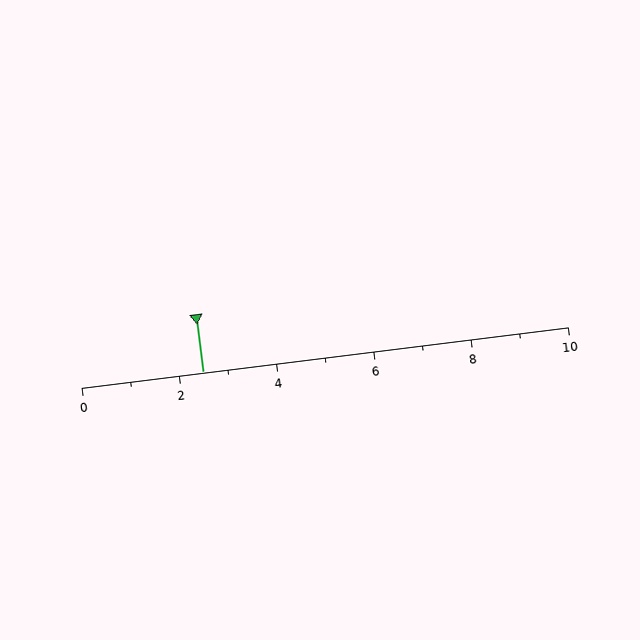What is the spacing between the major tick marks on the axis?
The major ticks are spaced 2 apart.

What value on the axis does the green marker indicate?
The marker indicates approximately 2.5.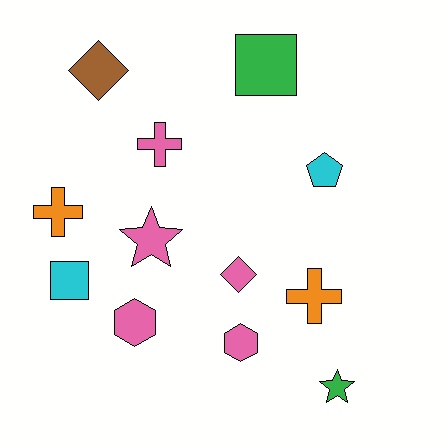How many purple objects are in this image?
There are no purple objects.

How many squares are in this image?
There are 2 squares.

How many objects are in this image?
There are 12 objects.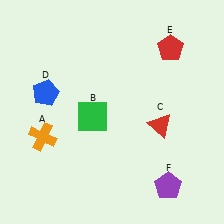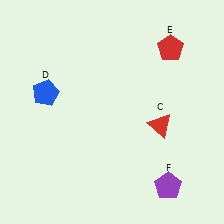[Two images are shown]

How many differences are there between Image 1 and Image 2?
There are 2 differences between the two images.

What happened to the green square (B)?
The green square (B) was removed in Image 2. It was in the bottom-left area of Image 1.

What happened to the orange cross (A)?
The orange cross (A) was removed in Image 2. It was in the bottom-left area of Image 1.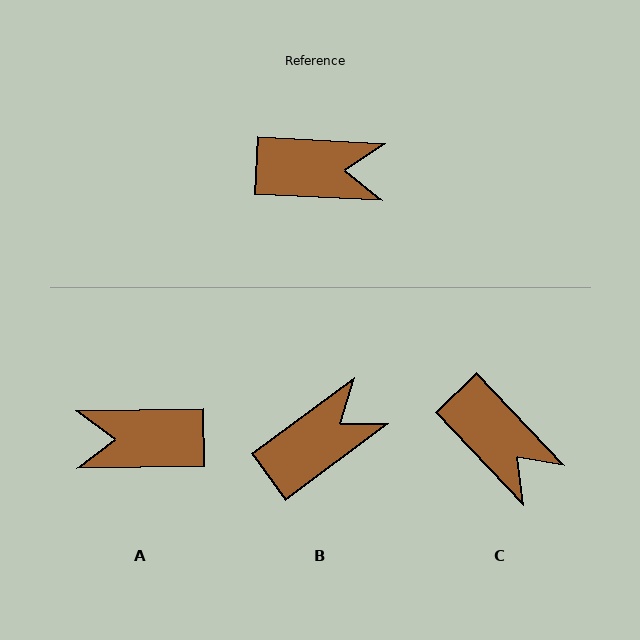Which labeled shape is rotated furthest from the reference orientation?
A, about 176 degrees away.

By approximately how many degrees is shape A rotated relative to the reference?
Approximately 176 degrees clockwise.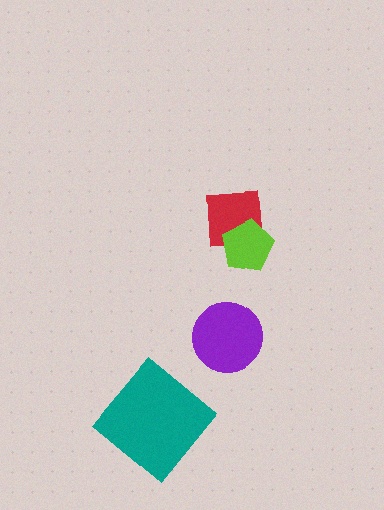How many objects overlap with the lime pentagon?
1 object overlaps with the lime pentagon.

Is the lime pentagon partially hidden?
No, no other shape covers it.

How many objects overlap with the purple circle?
0 objects overlap with the purple circle.